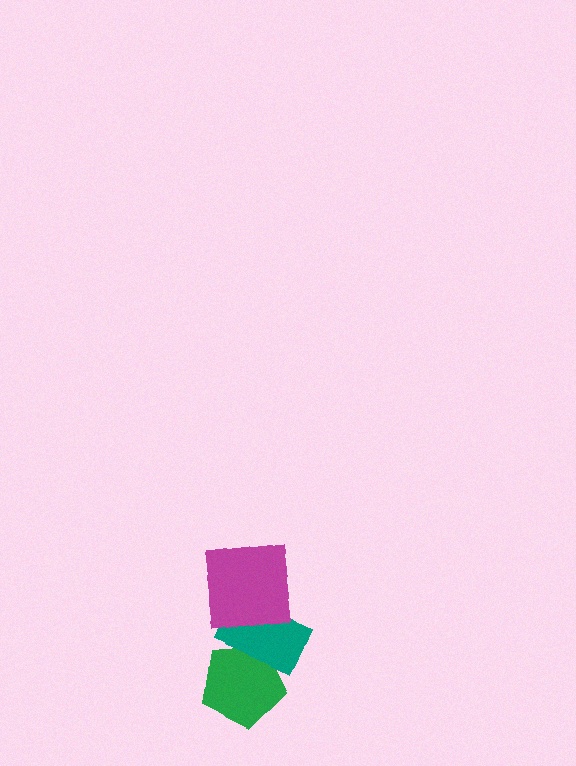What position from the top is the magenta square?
The magenta square is 1st from the top.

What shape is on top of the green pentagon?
The teal rectangle is on top of the green pentagon.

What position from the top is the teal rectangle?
The teal rectangle is 2nd from the top.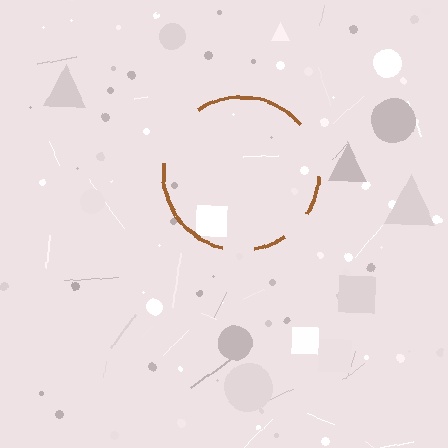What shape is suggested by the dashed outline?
The dashed outline suggests a circle.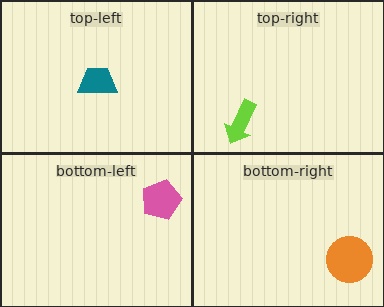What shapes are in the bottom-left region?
The pink pentagon.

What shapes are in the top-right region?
The lime arrow.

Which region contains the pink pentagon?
The bottom-left region.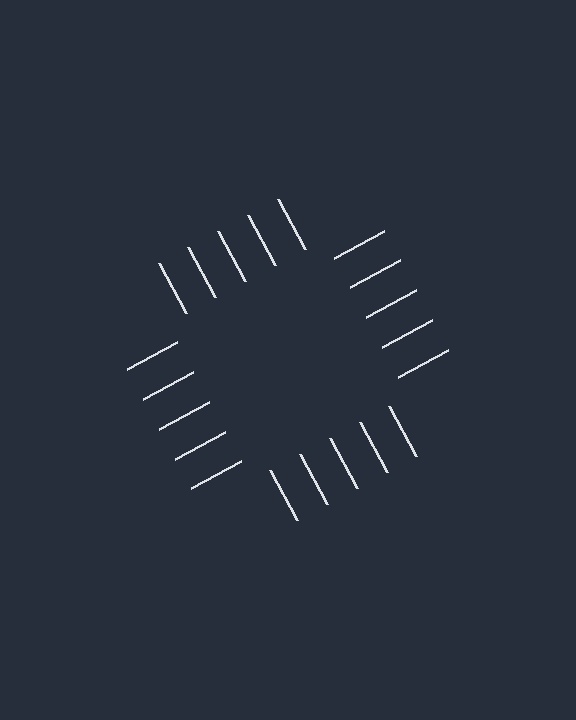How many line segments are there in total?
20 — 5 along each of the 4 edges.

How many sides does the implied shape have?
4 sides — the line-ends trace a square.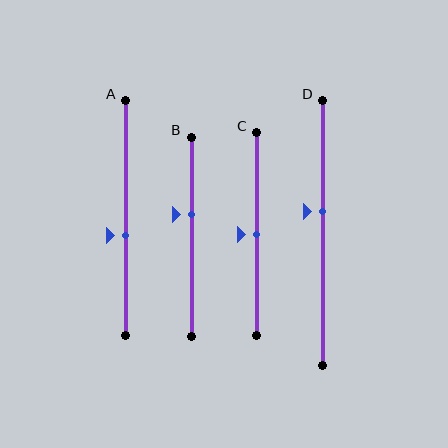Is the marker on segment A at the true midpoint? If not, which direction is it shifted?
No, the marker on segment A is shifted downward by about 8% of the segment length.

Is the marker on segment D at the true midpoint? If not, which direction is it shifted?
No, the marker on segment D is shifted upward by about 8% of the segment length.